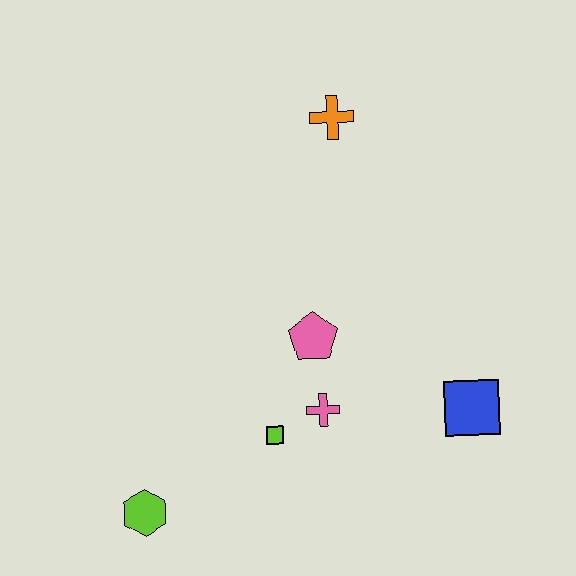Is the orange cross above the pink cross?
Yes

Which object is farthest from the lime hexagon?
The orange cross is farthest from the lime hexagon.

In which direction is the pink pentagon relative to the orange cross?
The pink pentagon is below the orange cross.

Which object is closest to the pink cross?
The lime square is closest to the pink cross.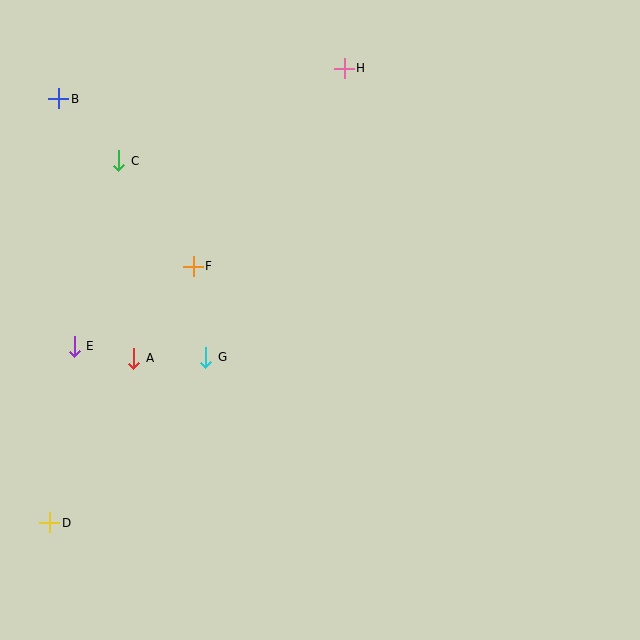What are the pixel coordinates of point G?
Point G is at (206, 357).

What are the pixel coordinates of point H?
Point H is at (344, 68).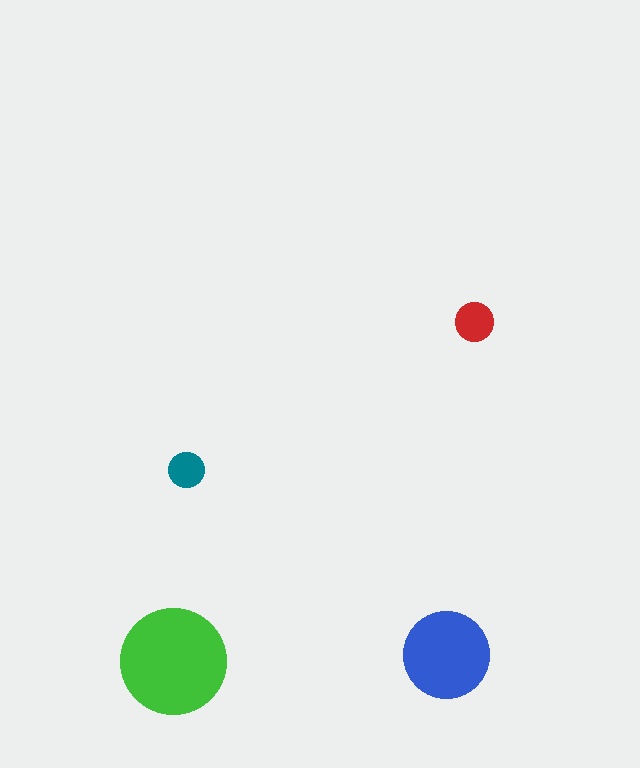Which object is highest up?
The red circle is topmost.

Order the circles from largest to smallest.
the green one, the blue one, the red one, the teal one.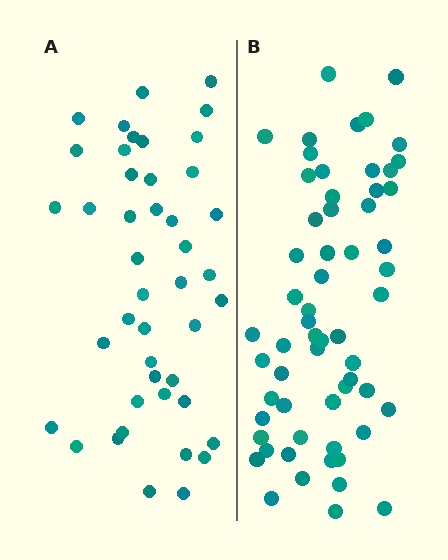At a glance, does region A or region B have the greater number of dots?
Region B (the right region) has more dots.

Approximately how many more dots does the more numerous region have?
Region B has approximately 15 more dots than region A.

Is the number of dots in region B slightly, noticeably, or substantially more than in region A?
Region B has noticeably more, but not dramatically so. The ratio is roughly 1.4 to 1.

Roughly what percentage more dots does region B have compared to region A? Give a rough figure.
About 35% more.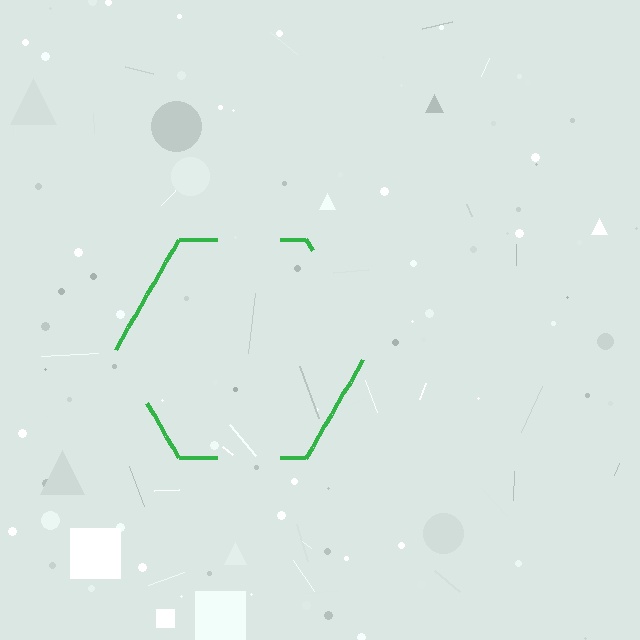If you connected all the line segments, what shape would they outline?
They would outline a hexagon.